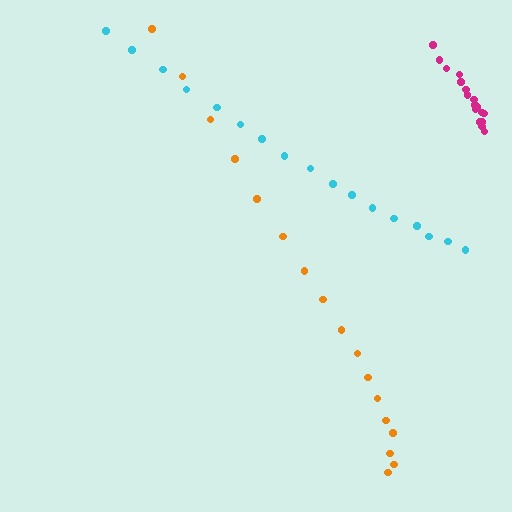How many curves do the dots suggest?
There are 3 distinct paths.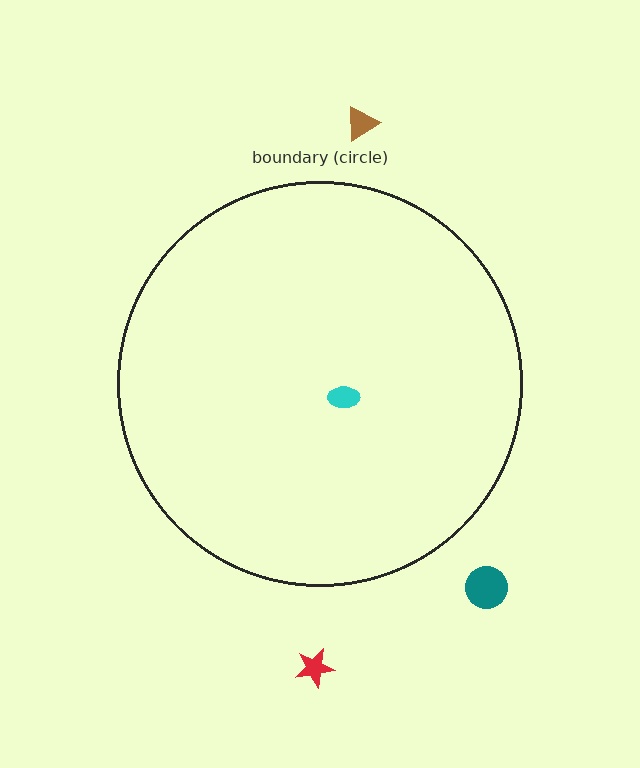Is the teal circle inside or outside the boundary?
Outside.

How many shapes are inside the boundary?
1 inside, 3 outside.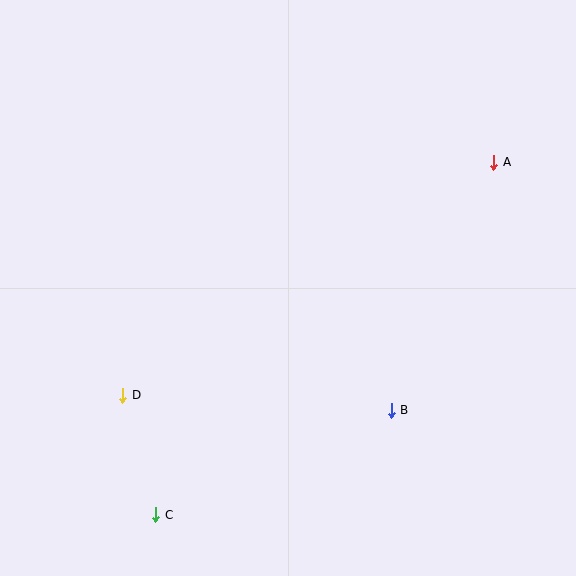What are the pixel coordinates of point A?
Point A is at (494, 162).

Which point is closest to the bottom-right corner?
Point B is closest to the bottom-right corner.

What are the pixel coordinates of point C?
Point C is at (156, 515).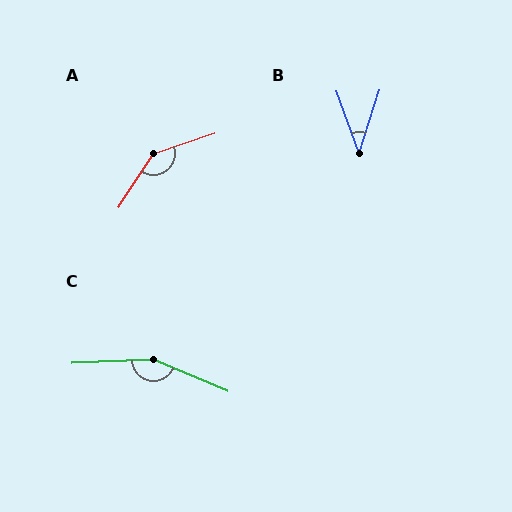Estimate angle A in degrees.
Approximately 141 degrees.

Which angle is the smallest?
B, at approximately 38 degrees.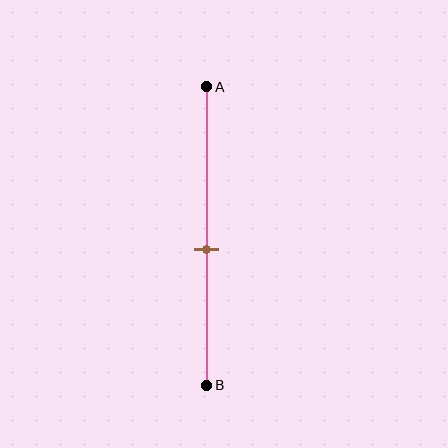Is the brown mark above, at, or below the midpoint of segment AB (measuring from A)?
The brown mark is below the midpoint of segment AB.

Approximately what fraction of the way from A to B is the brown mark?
The brown mark is approximately 55% of the way from A to B.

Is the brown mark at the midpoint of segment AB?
No, the mark is at about 55% from A, not at the 50% midpoint.